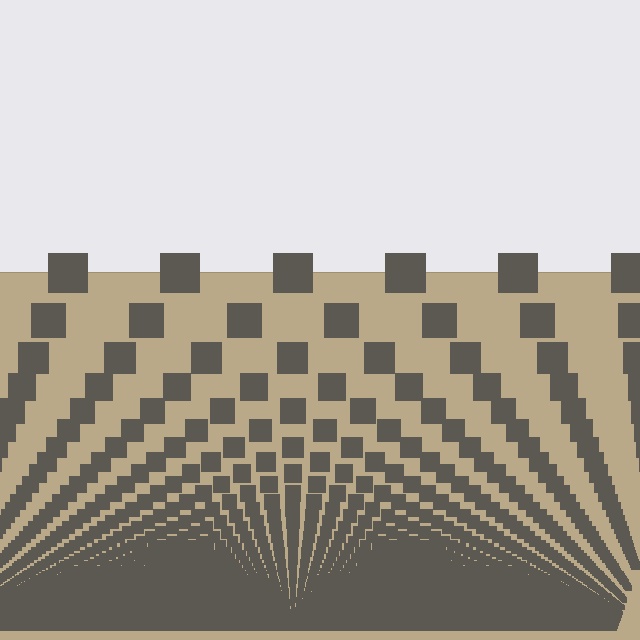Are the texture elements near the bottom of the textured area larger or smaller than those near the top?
Smaller. The gradient is inverted — elements near the bottom are smaller and denser.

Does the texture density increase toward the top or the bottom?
Density increases toward the bottom.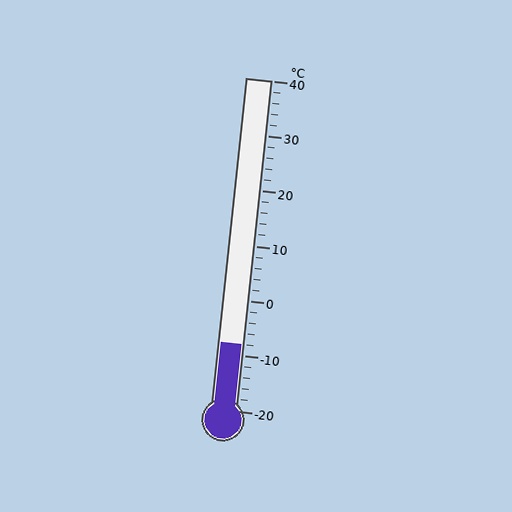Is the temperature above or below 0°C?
The temperature is below 0°C.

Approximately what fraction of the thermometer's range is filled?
The thermometer is filled to approximately 20% of its range.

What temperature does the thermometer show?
The thermometer shows approximately -8°C.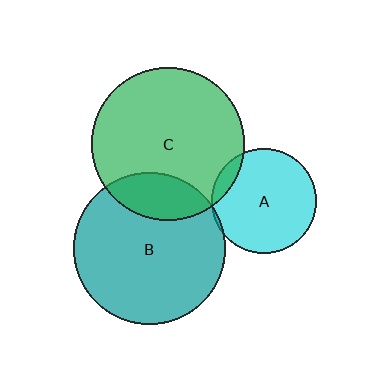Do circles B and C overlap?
Yes.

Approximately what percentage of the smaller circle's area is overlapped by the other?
Approximately 20%.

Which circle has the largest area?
Circle C (green).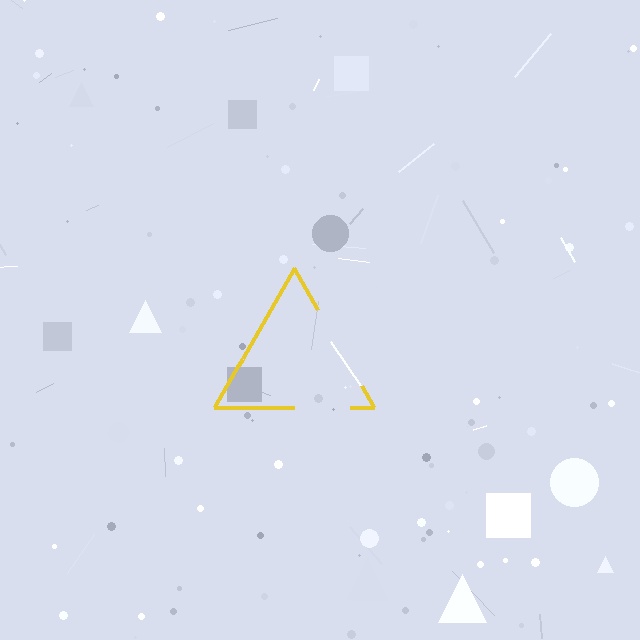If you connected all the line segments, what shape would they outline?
They would outline a triangle.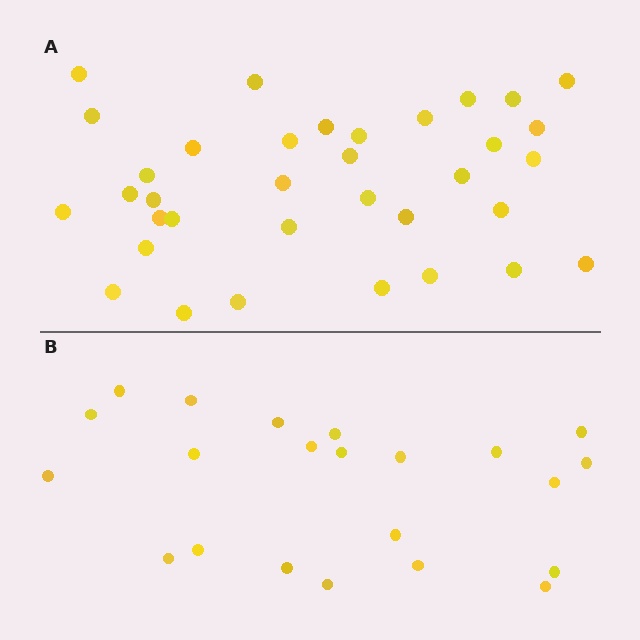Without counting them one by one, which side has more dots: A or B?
Region A (the top region) has more dots.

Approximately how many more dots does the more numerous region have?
Region A has approximately 15 more dots than region B.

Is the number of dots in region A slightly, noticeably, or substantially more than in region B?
Region A has substantially more. The ratio is roughly 1.6 to 1.